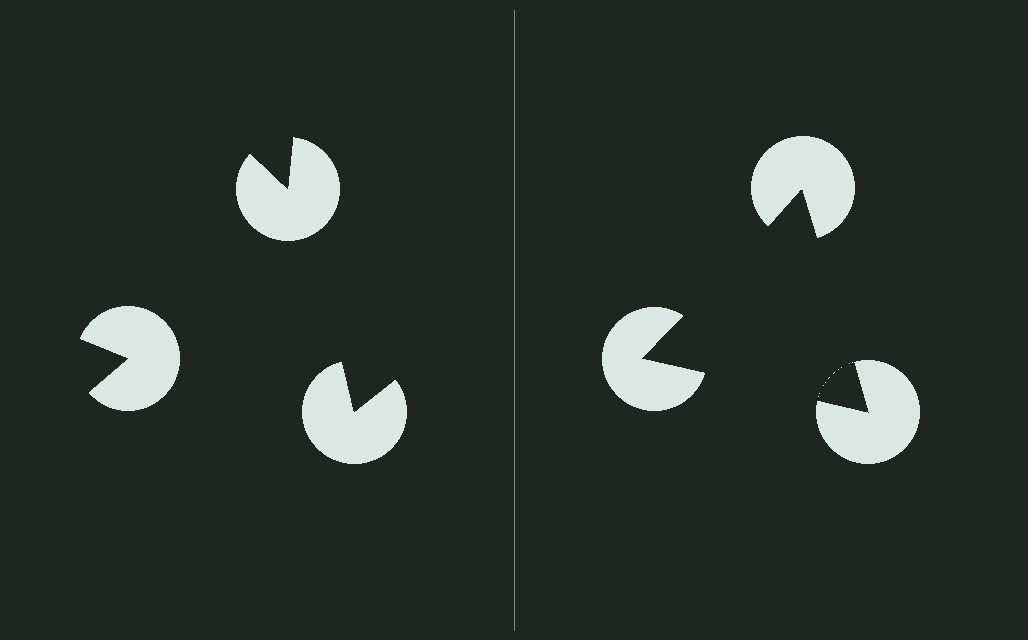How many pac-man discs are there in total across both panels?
6 — 3 on each side.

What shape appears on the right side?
An illusory triangle.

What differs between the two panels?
The pac-man discs are positioned identically on both sides; only the wedge orientations differ. On the right they align to a triangle; on the left they are misaligned.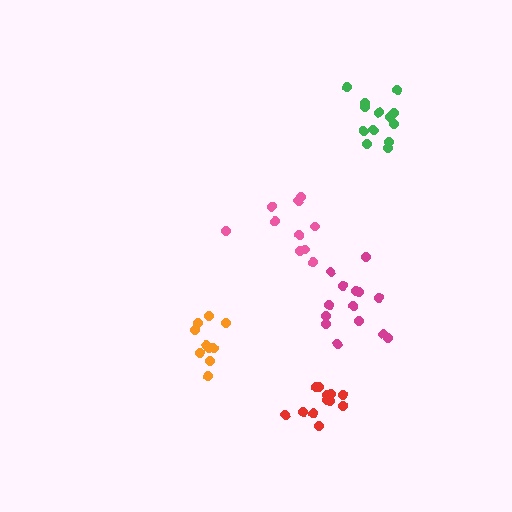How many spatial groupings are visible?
There are 5 spatial groupings.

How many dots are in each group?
Group 1: 10 dots, Group 2: 14 dots, Group 3: 10 dots, Group 4: 12 dots, Group 5: 14 dots (60 total).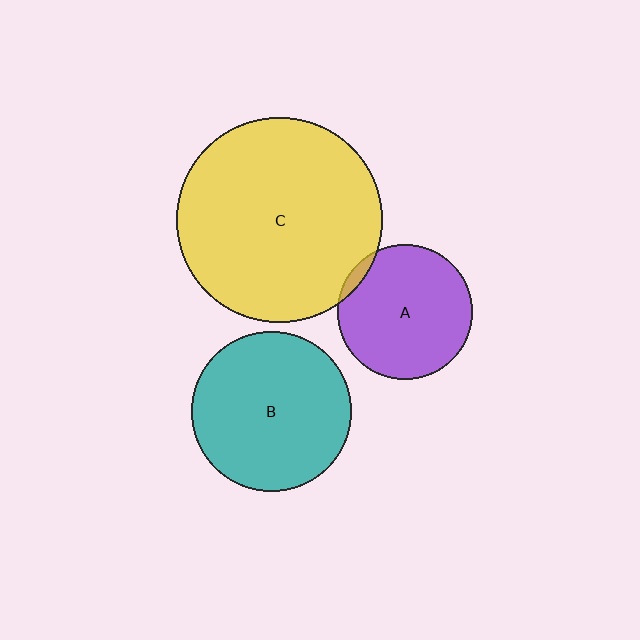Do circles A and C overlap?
Yes.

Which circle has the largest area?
Circle C (yellow).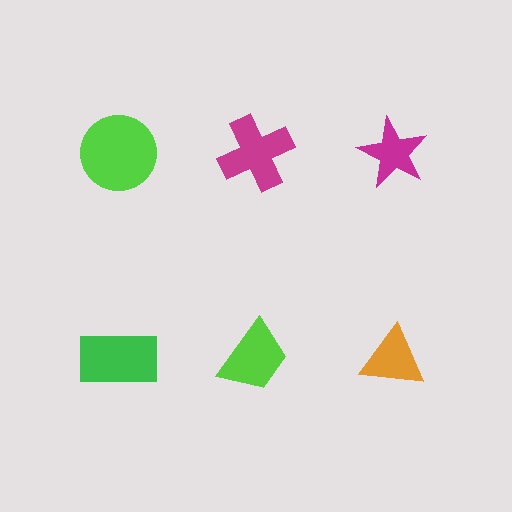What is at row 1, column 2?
A magenta cross.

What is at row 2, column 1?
A green rectangle.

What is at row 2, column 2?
A lime trapezoid.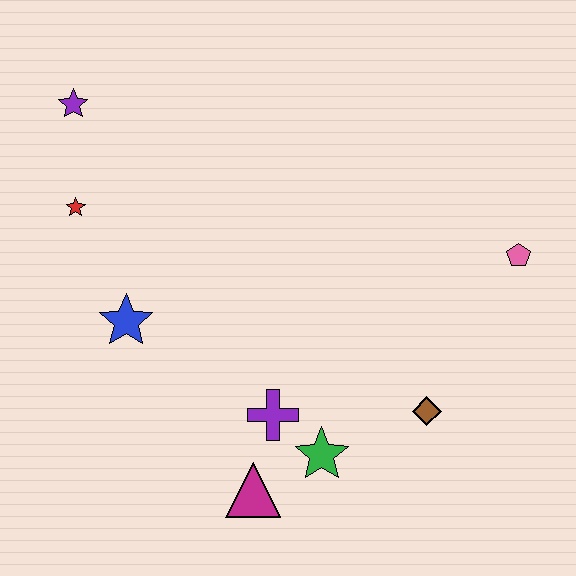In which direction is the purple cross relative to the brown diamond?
The purple cross is to the left of the brown diamond.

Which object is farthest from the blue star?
The pink pentagon is farthest from the blue star.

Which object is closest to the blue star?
The red star is closest to the blue star.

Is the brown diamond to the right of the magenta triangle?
Yes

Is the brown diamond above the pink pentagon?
No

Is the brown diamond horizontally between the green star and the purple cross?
No